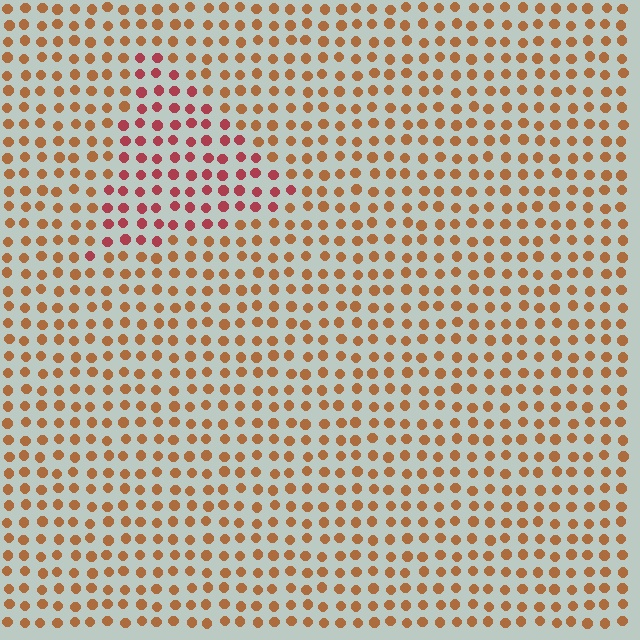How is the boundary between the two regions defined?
The boundary is defined purely by a slight shift in hue (about 34 degrees). Spacing, size, and orientation are identical on both sides.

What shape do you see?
I see a triangle.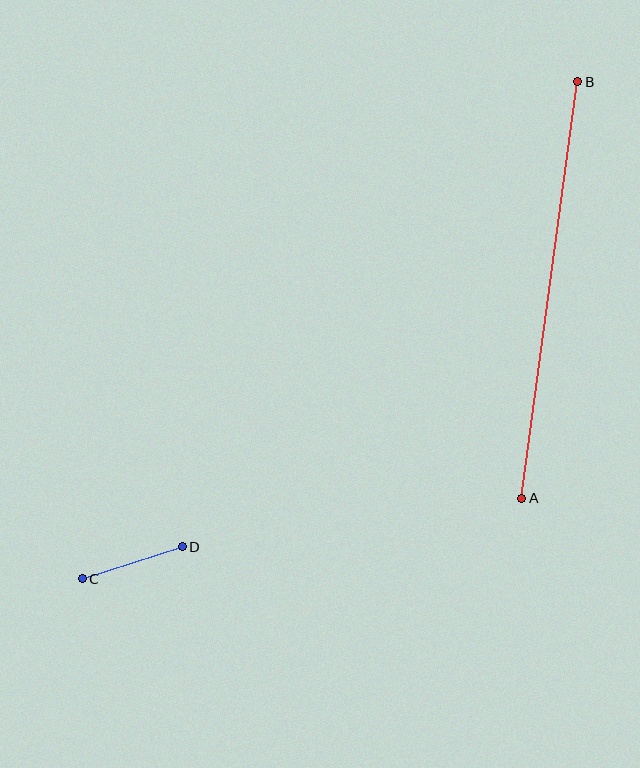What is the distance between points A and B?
The distance is approximately 420 pixels.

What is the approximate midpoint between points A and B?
The midpoint is at approximately (550, 290) pixels.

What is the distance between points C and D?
The distance is approximately 105 pixels.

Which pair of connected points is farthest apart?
Points A and B are farthest apart.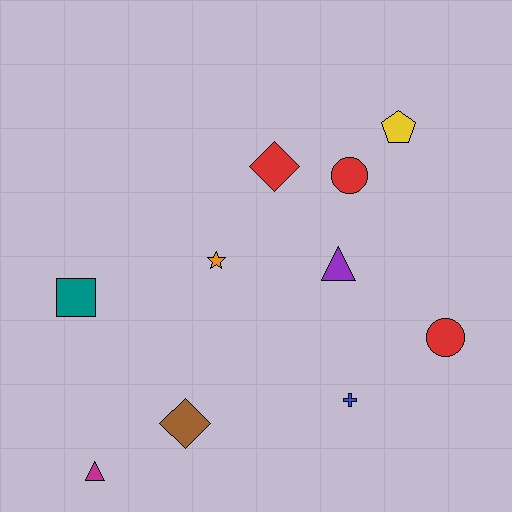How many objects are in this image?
There are 10 objects.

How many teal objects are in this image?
There is 1 teal object.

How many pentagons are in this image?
There is 1 pentagon.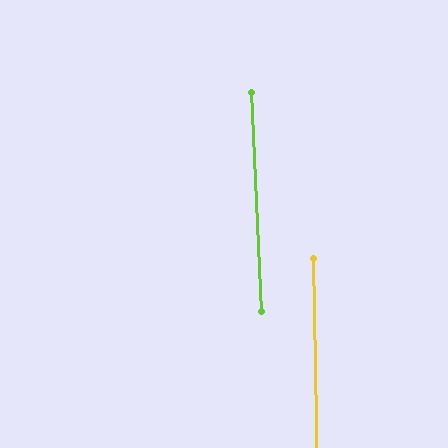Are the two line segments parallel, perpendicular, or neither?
Parallel — their directions differ by only 1.8°.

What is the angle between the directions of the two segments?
Approximately 2 degrees.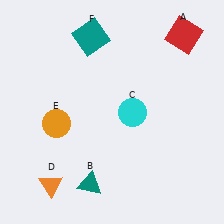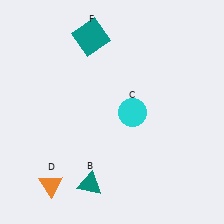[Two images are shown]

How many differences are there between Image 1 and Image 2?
There are 2 differences between the two images.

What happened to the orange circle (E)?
The orange circle (E) was removed in Image 2. It was in the bottom-left area of Image 1.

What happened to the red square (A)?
The red square (A) was removed in Image 2. It was in the top-right area of Image 1.